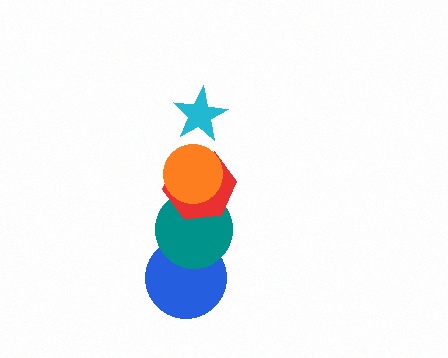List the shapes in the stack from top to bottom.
From top to bottom: the cyan star, the orange circle, the red hexagon, the teal circle, the blue circle.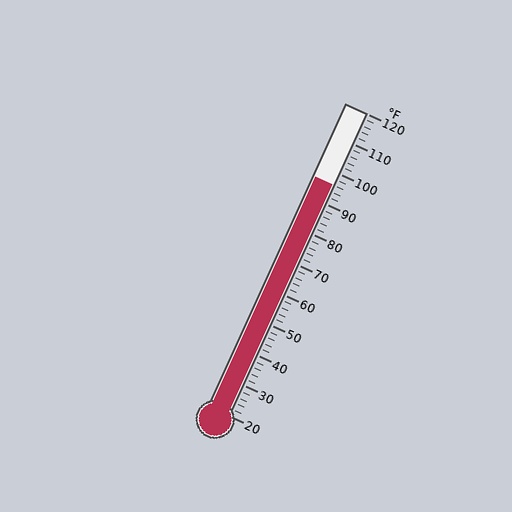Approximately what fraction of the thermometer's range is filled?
The thermometer is filled to approximately 75% of its range.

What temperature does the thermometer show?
The thermometer shows approximately 96°F.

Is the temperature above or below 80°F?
The temperature is above 80°F.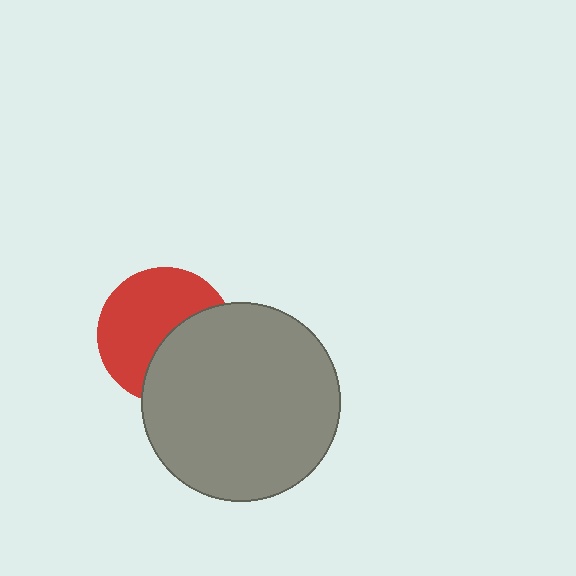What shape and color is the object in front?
The object in front is a gray circle.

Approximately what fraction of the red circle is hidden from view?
Roughly 42% of the red circle is hidden behind the gray circle.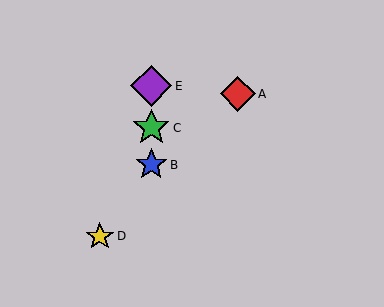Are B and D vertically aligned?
No, B is at x≈151 and D is at x≈100.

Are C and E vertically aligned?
Yes, both are at x≈151.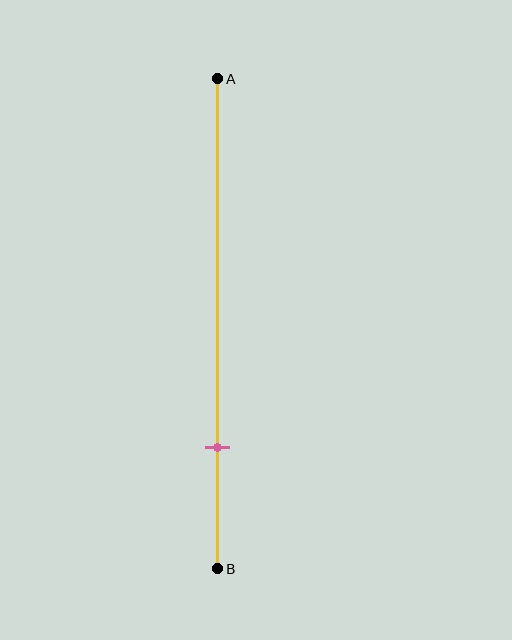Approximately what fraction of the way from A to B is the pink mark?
The pink mark is approximately 75% of the way from A to B.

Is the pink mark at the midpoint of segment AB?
No, the mark is at about 75% from A, not at the 50% midpoint.